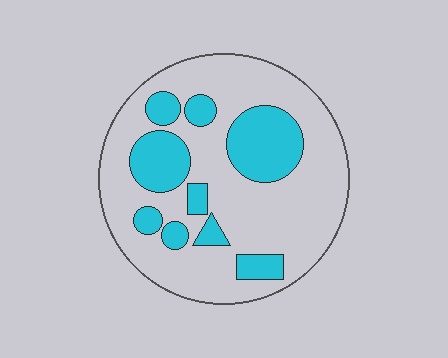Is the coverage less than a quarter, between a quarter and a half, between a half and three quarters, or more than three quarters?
Between a quarter and a half.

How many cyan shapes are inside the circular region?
9.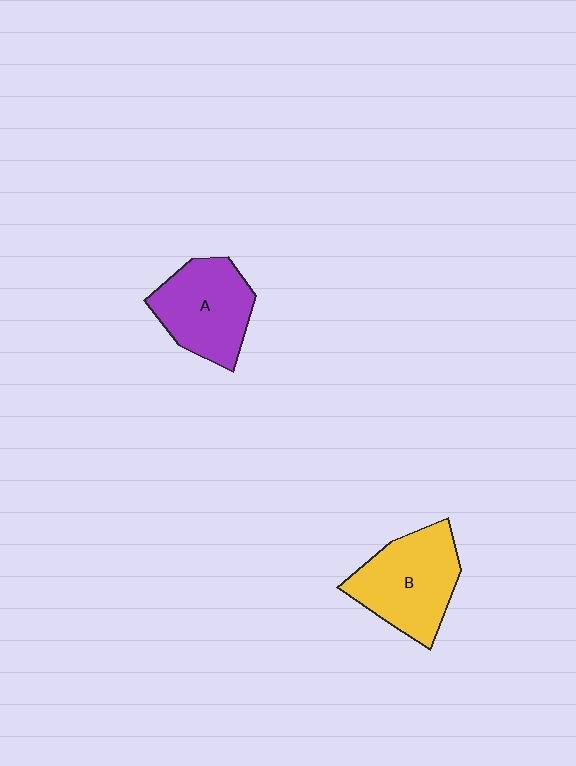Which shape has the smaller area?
Shape A (purple).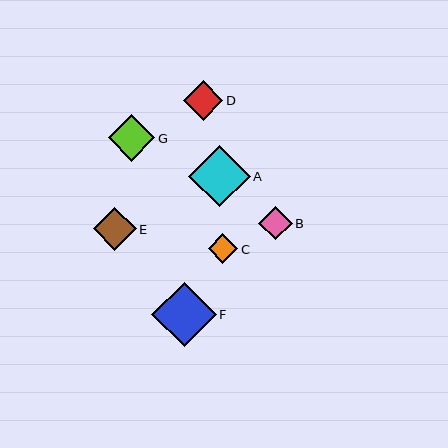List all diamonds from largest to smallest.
From largest to smallest: F, A, G, E, D, B, C.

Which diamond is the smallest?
Diamond C is the smallest with a size of approximately 29 pixels.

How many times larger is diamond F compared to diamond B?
Diamond F is approximately 1.9 times the size of diamond B.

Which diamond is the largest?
Diamond F is the largest with a size of approximately 65 pixels.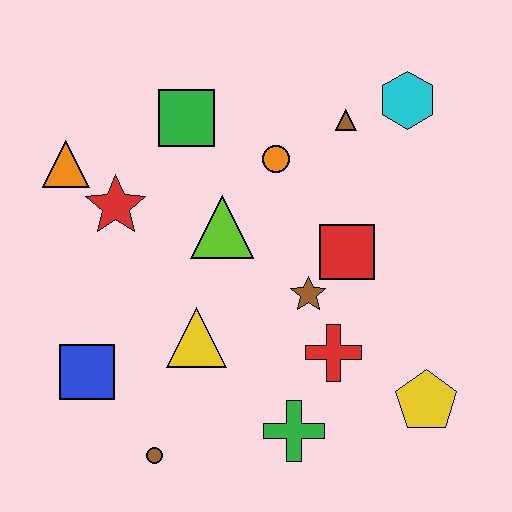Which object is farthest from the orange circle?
The brown circle is farthest from the orange circle.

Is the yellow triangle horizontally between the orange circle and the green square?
Yes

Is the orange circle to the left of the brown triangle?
Yes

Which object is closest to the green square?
The orange circle is closest to the green square.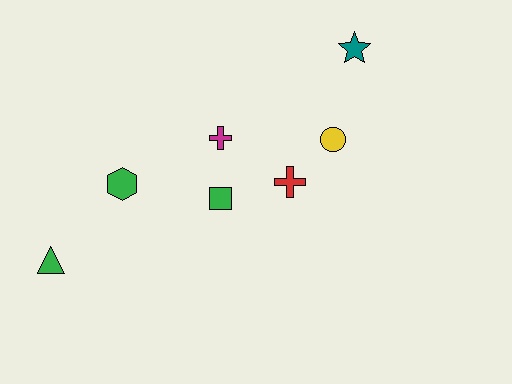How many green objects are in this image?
There are 3 green objects.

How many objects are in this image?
There are 7 objects.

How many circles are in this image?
There is 1 circle.